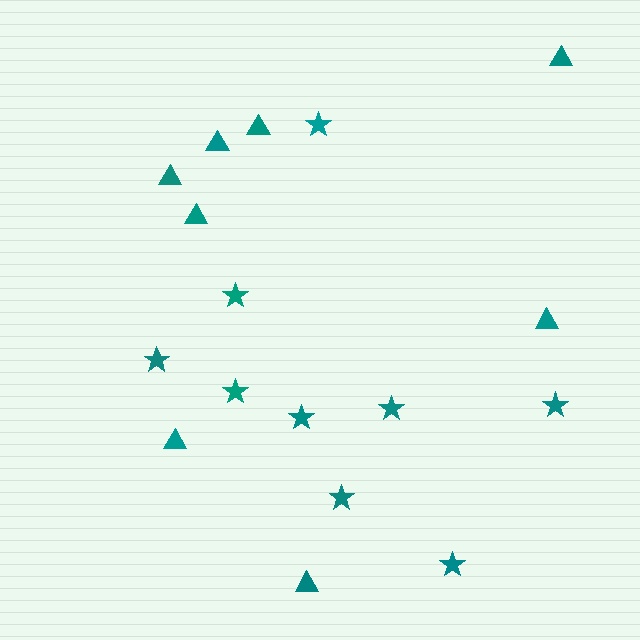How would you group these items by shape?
There are 2 groups: one group of triangles (8) and one group of stars (9).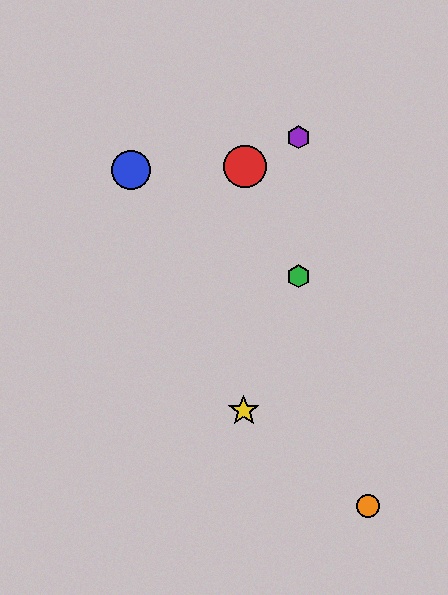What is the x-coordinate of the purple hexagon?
The purple hexagon is at x≈298.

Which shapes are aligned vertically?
The green hexagon, the purple hexagon are aligned vertically.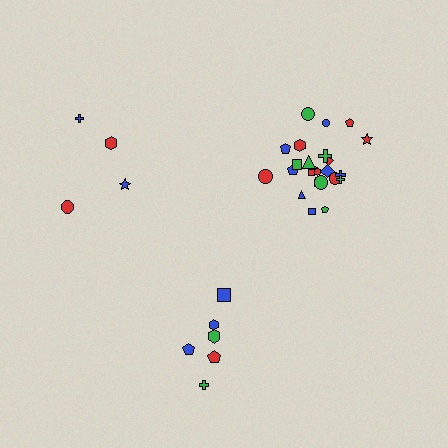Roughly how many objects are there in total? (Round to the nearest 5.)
Roughly 35 objects in total.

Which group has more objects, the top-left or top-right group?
The top-right group.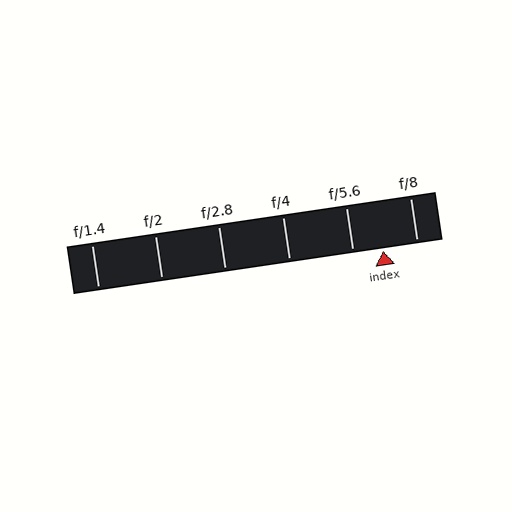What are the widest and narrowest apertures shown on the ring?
The widest aperture shown is f/1.4 and the narrowest is f/8.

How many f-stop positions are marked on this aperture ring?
There are 6 f-stop positions marked.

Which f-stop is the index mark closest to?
The index mark is closest to f/5.6.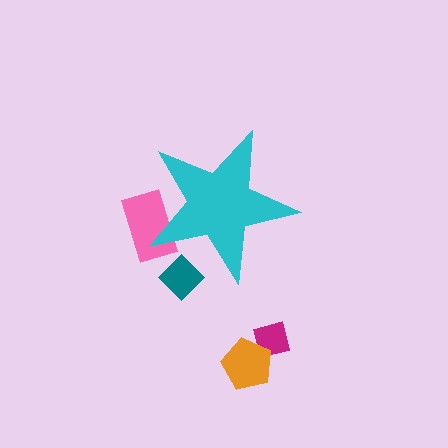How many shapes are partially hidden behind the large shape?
2 shapes are partially hidden.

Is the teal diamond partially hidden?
Yes, the teal diamond is partially hidden behind the cyan star.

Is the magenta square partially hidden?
No, the magenta square is fully visible.